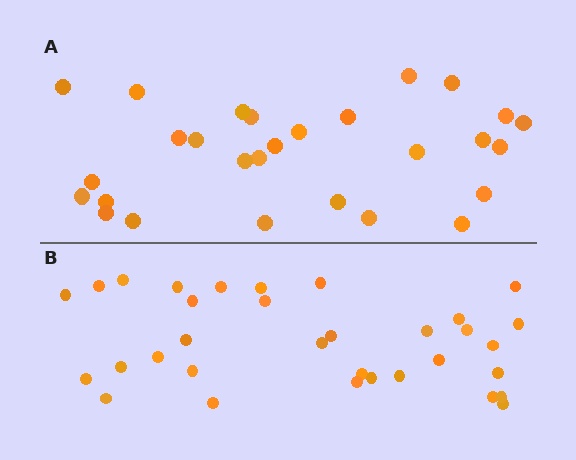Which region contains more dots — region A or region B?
Region B (the bottom region) has more dots.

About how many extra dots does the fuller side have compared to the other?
Region B has about 5 more dots than region A.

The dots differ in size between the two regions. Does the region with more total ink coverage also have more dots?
No. Region A has more total ink coverage because its dots are larger, but region B actually contains more individual dots. Total area can be misleading — the number of items is what matters here.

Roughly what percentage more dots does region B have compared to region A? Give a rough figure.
About 20% more.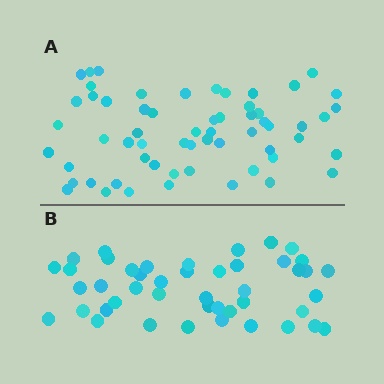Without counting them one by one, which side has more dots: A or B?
Region A (the top region) has more dots.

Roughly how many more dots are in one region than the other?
Region A has approximately 15 more dots than region B.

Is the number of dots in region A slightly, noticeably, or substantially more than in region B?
Region A has noticeably more, but not dramatically so. The ratio is roughly 1.3 to 1.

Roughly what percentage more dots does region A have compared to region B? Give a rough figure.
About 35% more.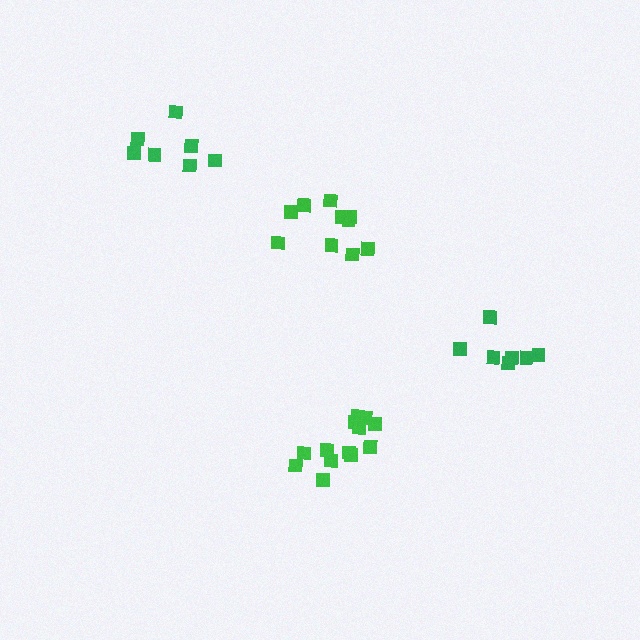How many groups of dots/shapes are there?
There are 4 groups.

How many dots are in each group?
Group 1: 7 dots, Group 2: 13 dots, Group 3: 10 dots, Group 4: 7 dots (37 total).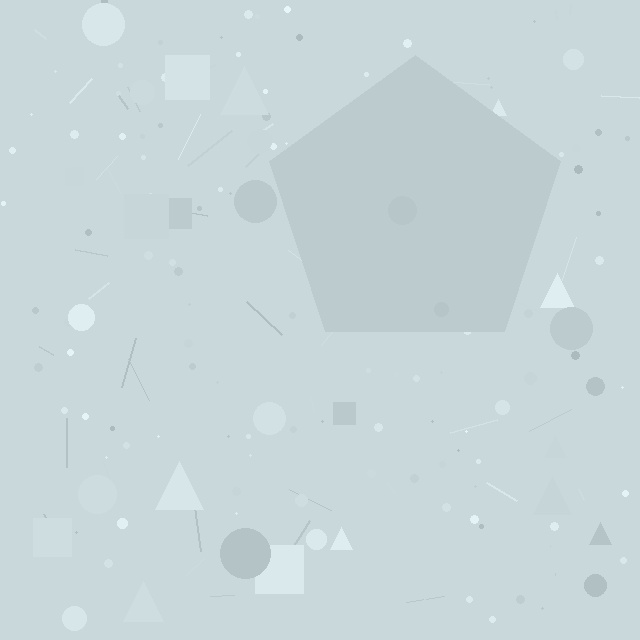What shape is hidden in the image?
A pentagon is hidden in the image.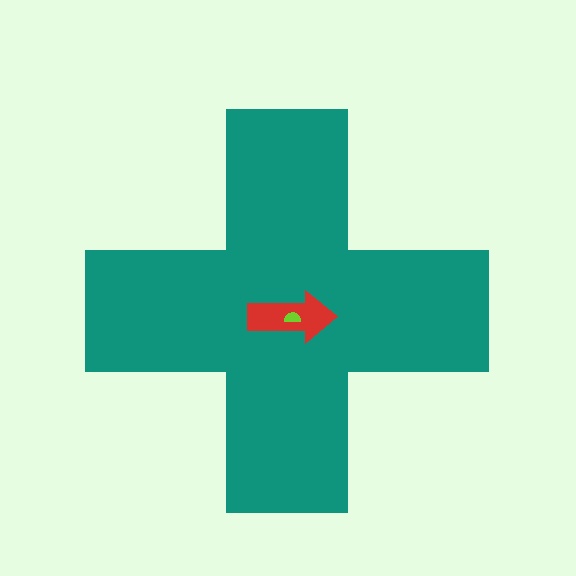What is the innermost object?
The lime semicircle.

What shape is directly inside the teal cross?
The red arrow.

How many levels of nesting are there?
3.